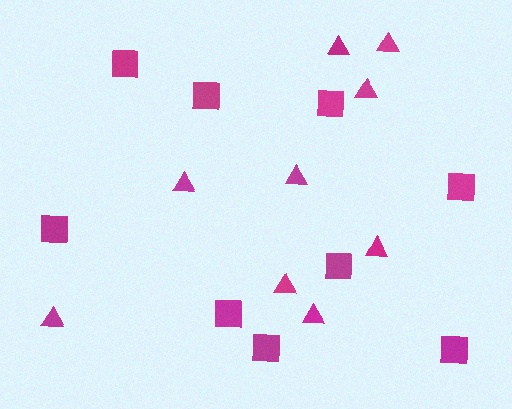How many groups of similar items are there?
There are 2 groups: one group of triangles (9) and one group of squares (9).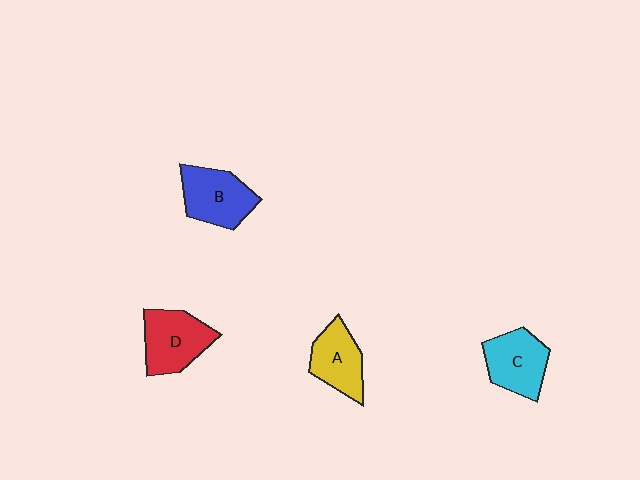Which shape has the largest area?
Shape D (red).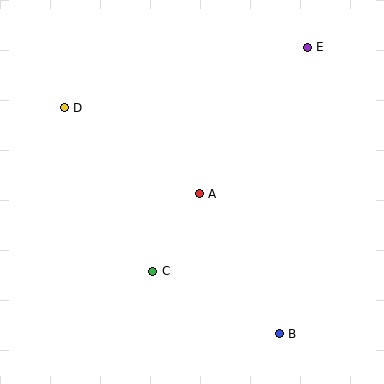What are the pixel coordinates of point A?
Point A is at (199, 194).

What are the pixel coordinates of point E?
Point E is at (307, 47).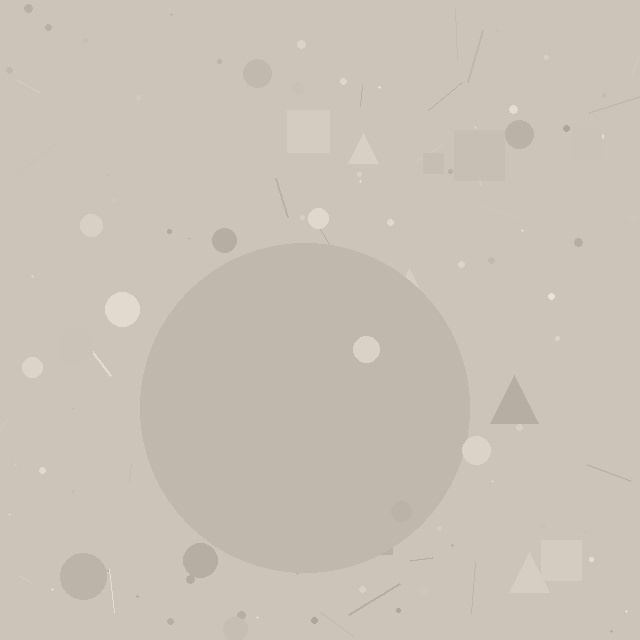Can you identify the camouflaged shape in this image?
The camouflaged shape is a circle.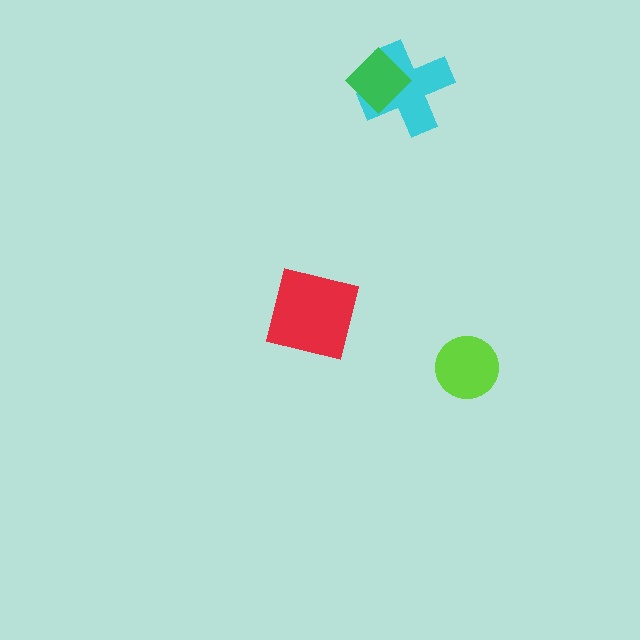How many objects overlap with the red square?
0 objects overlap with the red square.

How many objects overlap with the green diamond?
1 object overlaps with the green diamond.